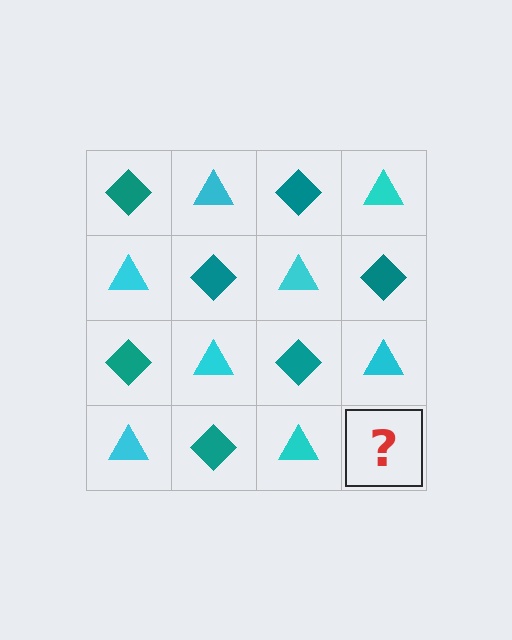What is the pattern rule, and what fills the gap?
The rule is that it alternates teal diamond and cyan triangle in a checkerboard pattern. The gap should be filled with a teal diamond.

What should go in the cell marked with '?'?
The missing cell should contain a teal diamond.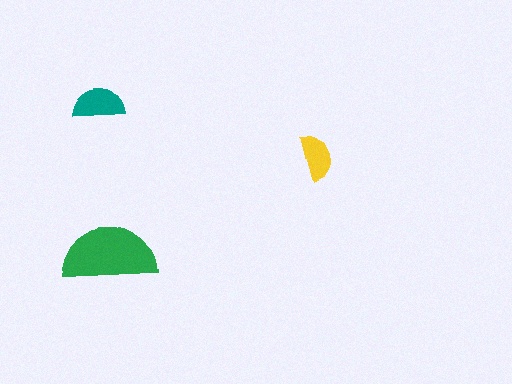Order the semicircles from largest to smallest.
the green one, the teal one, the yellow one.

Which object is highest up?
The teal semicircle is topmost.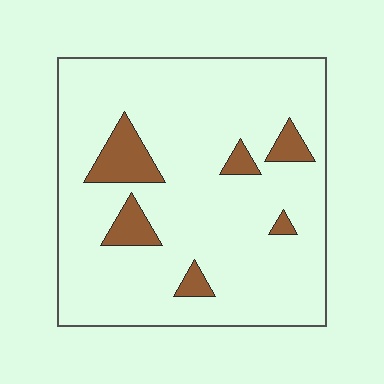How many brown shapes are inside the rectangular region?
6.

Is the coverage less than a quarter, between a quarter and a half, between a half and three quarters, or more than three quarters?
Less than a quarter.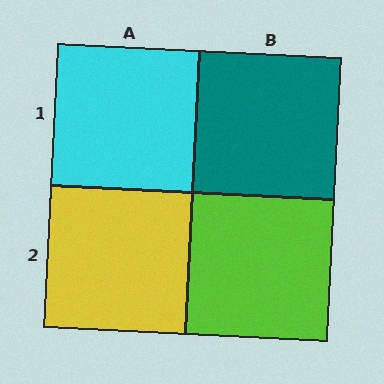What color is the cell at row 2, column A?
Yellow.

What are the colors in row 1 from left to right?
Cyan, teal.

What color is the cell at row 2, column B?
Lime.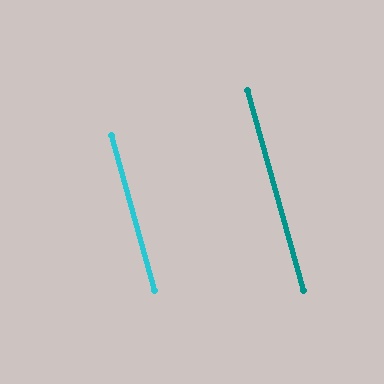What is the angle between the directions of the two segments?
Approximately 0 degrees.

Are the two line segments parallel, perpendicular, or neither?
Parallel — their directions differ by only 0.3°.